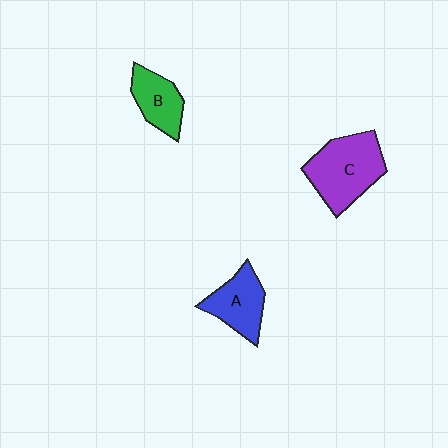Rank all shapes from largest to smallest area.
From largest to smallest: C (purple), A (blue), B (green).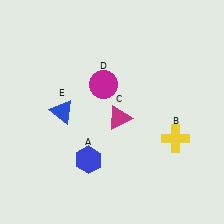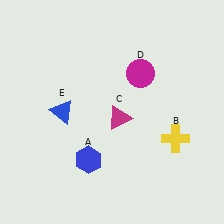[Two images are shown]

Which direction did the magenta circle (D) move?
The magenta circle (D) moved right.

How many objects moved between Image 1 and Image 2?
1 object moved between the two images.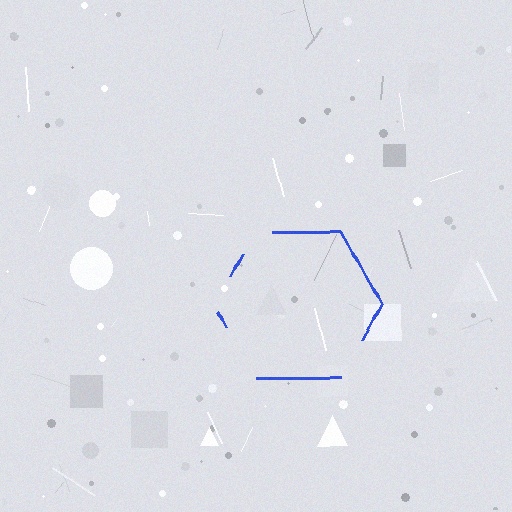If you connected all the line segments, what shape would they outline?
They would outline a hexagon.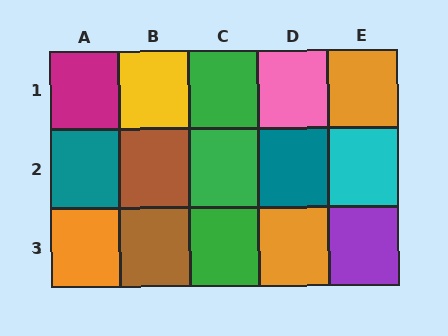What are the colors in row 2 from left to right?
Teal, brown, green, teal, cyan.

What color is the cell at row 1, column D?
Pink.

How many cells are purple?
1 cell is purple.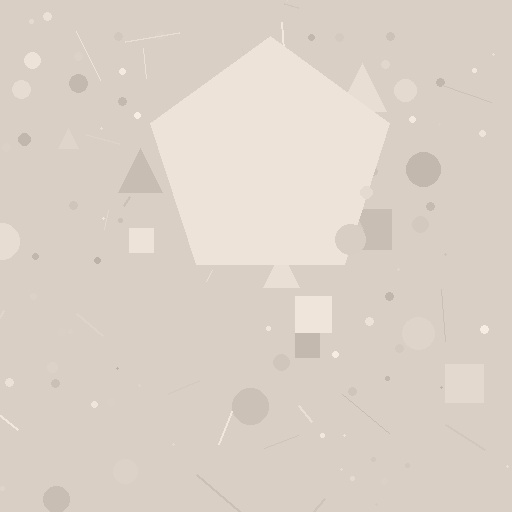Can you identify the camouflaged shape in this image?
The camouflaged shape is a pentagon.